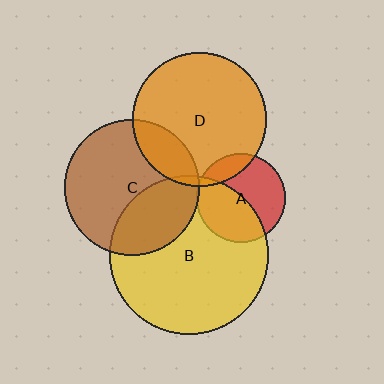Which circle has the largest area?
Circle B (yellow).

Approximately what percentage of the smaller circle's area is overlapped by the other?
Approximately 5%.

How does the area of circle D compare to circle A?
Approximately 2.3 times.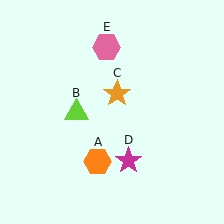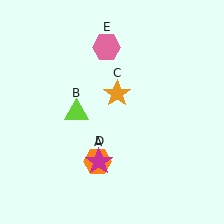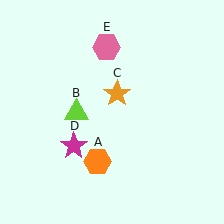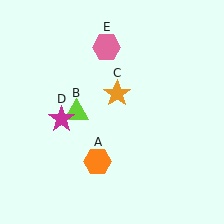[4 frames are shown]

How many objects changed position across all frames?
1 object changed position: magenta star (object D).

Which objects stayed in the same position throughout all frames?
Orange hexagon (object A) and lime triangle (object B) and orange star (object C) and pink hexagon (object E) remained stationary.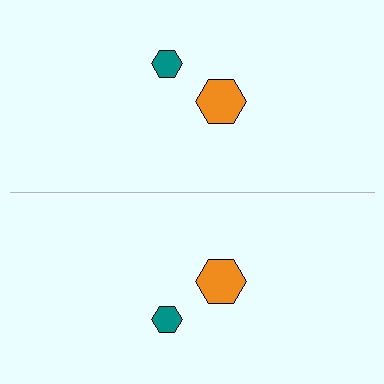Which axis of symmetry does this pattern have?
The pattern has a horizontal axis of symmetry running through the center of the image.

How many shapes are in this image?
There are 4 shapes in this image.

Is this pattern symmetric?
Yes, this pattern has bilateral (reflection) symmetry.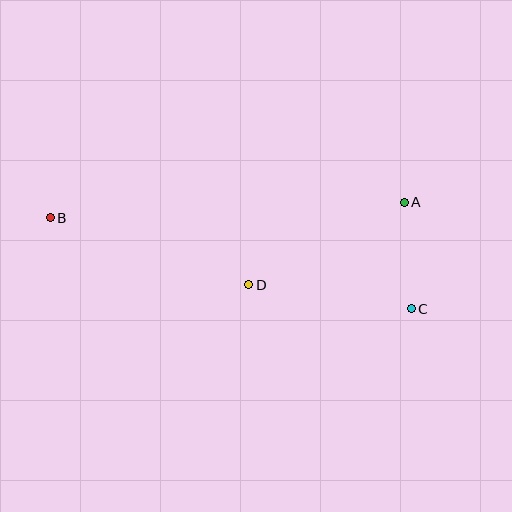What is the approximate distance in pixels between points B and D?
The distance between B and D is approximately 210 pixels.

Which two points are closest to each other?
Points A and C are closest to each other.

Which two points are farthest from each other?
Points B and C are farthest from each other.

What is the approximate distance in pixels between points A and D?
The distance between A and D is approximately 176 pixels.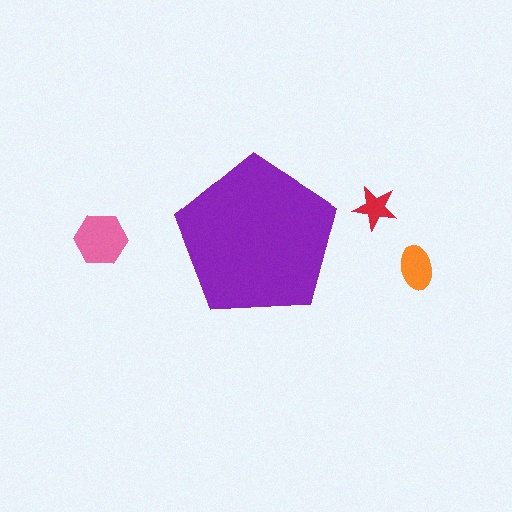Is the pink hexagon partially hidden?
No, the pink hexagon is fully visible.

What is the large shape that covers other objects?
A purple pentagon.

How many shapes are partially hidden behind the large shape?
0 shapes are partially hidden.